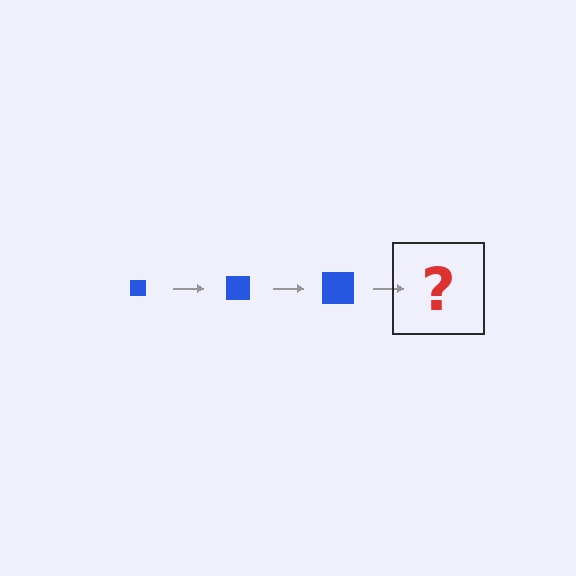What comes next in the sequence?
The next element should be a blue square, larger than the previous one.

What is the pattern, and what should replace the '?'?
The pattern is that the square gets progressively larger each step. The '?' should be a blue square, larger than the previous one.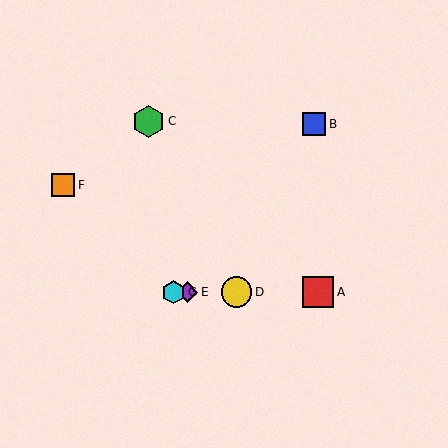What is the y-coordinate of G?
Object G is at y≈292.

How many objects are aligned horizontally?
4 objects (A, D, E, G) are aligned horizontally.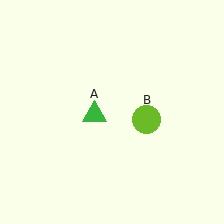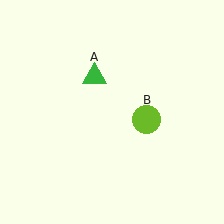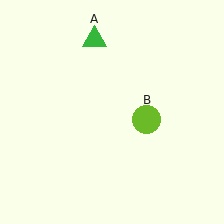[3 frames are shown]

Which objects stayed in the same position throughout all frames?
Lime circle (object B) remained stationary.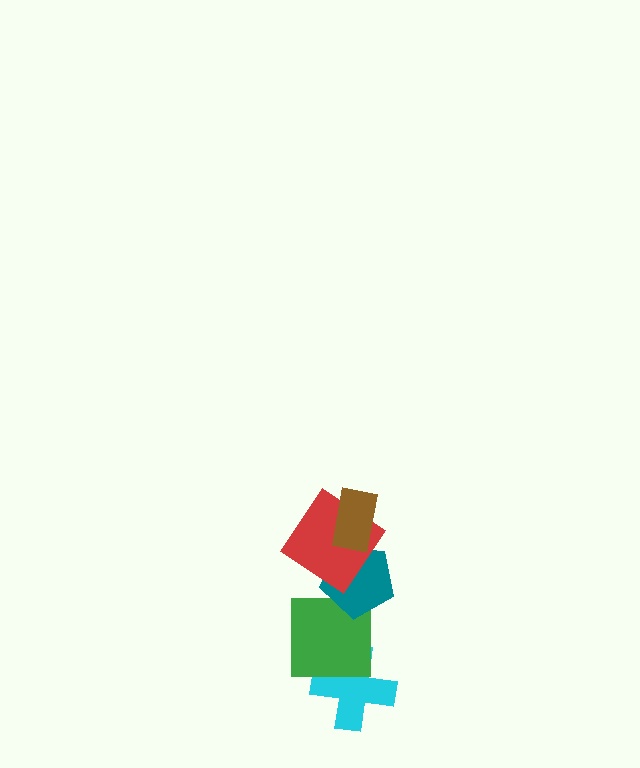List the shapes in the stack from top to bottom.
From top to bottom: the brown rectangle, the red diamond, the teal pentagon, the green square, the cyan cross.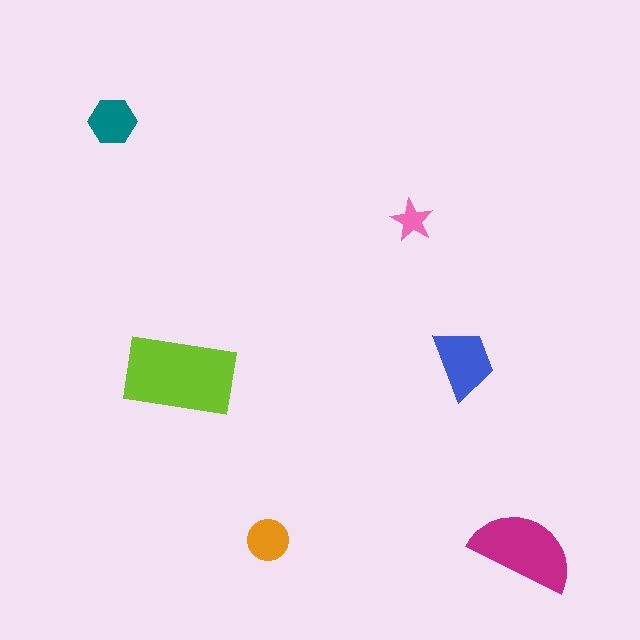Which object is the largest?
The lime rectangle.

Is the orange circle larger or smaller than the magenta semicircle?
Smaller.